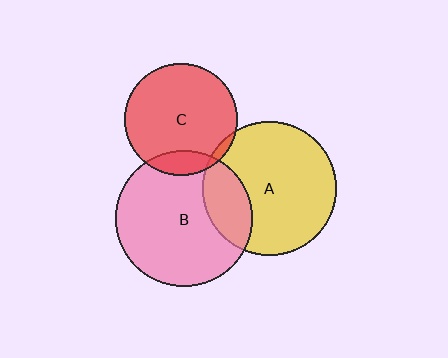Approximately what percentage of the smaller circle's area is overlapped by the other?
Approximately 5%.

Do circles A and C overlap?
Yes.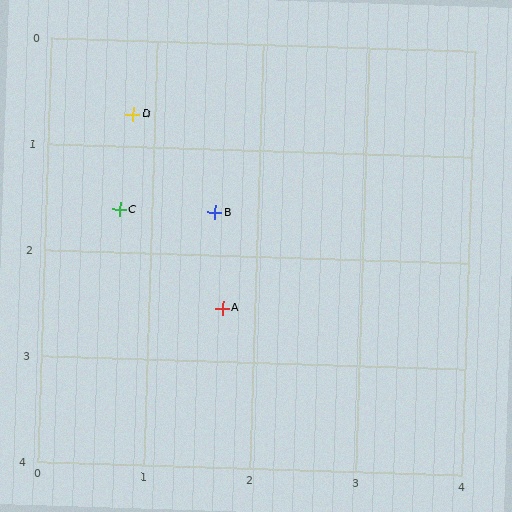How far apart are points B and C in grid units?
Points B and C are about 0.9 grid units apart.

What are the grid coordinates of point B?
Point B is at approximately (1.6, 1.6).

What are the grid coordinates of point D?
Point D is at approximately (0.8, 0.7).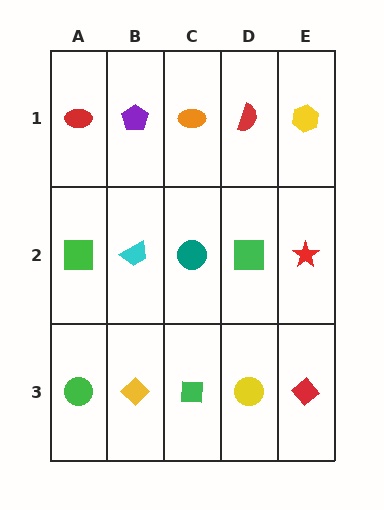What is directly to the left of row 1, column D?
An orange ellipse.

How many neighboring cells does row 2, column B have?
4.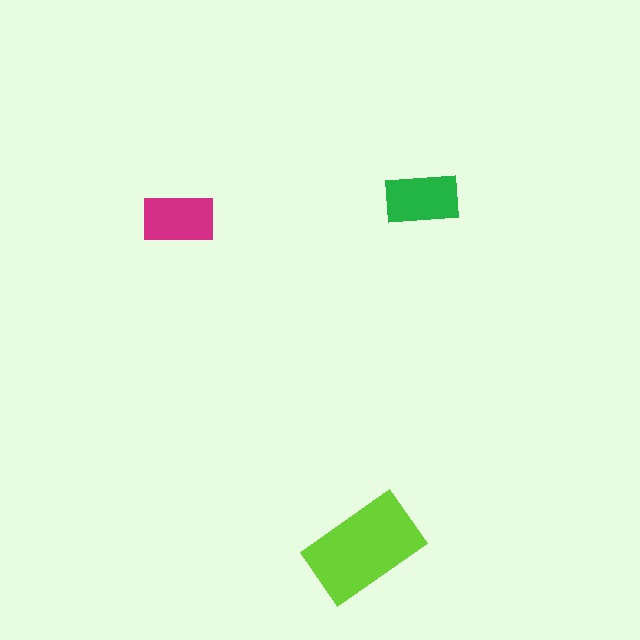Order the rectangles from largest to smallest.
the lime one, the green one, the magenta one.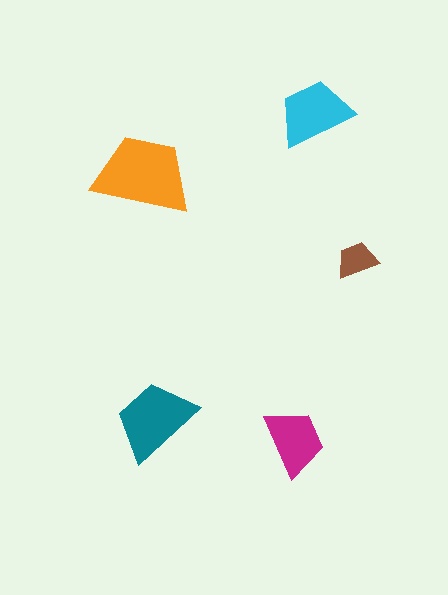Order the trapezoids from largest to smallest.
the orange one, the teal one, the cyan one, the magenta one, the brown one.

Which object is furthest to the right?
The brown trapezoid is rightmost.